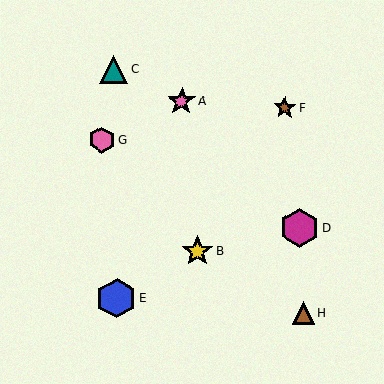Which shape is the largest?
The blue hexagon (labeled E) is the largest.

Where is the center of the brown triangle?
The center of the brown triangle is at (304, 312).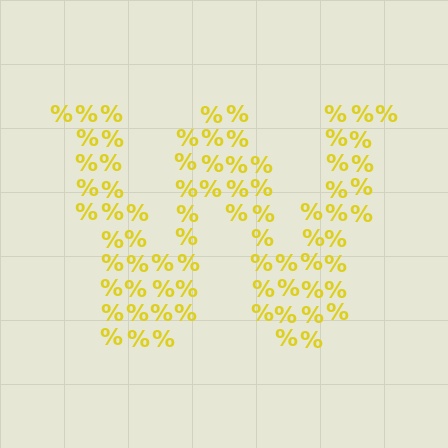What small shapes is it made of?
It is made of small percent signs.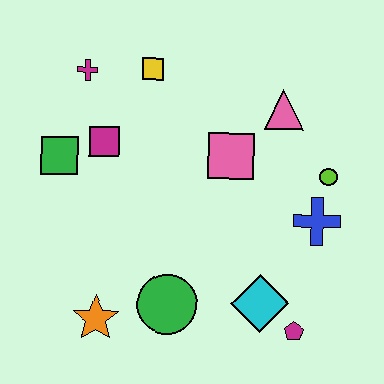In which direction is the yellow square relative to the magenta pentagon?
The yellow square is above the magenta pentagon.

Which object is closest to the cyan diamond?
The magenta pentagon is closest to the cyan diamond.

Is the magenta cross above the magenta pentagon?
Yes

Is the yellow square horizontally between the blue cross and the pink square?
No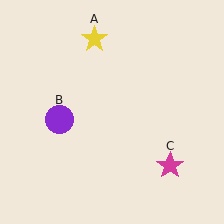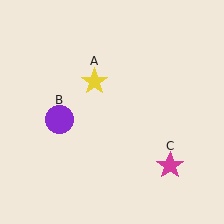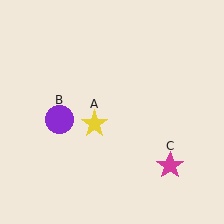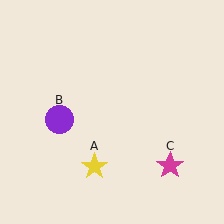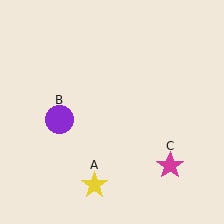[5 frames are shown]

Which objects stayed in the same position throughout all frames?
Purple circle (object B) and magenta star (object C) remained stationary.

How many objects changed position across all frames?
1 object changed position: yellow star (object A).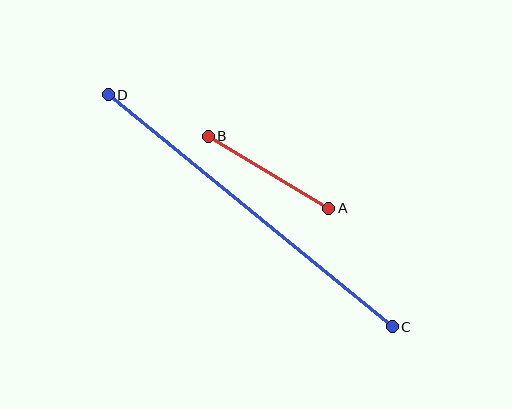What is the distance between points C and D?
The distance is approximately 367 pixels.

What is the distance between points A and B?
The distance is approximately 140 pixels.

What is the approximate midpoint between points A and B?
The midpoint is at approximately (269, 172) pixels.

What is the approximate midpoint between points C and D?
The midpoint is at approximately (250, 211) pixels.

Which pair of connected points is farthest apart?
Points C and D are farthest apart.